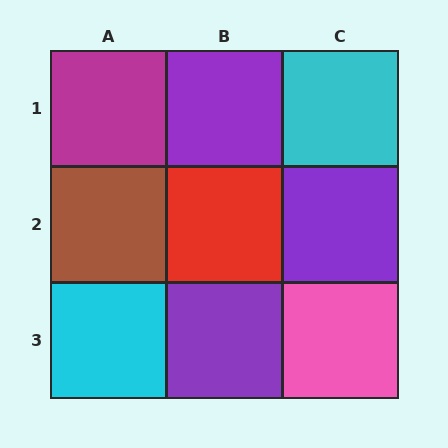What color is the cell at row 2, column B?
Red.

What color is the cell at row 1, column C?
Cyan.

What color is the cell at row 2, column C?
Purple.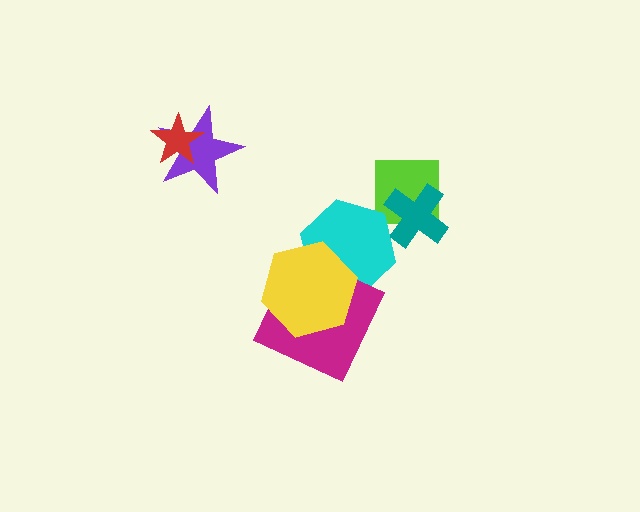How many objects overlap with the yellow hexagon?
2 objects overlap with the yellow hexagon.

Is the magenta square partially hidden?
Yes, it is partially covered by another shape.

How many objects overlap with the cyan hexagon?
2 objects overlap with the cyan hexagon.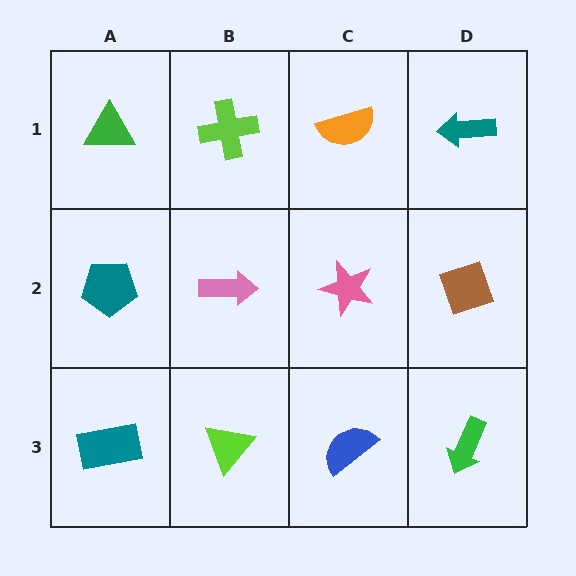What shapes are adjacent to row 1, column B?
A pink arrow (row 2, column B), a green triangle (row 1, column A), an orange semicircle (row 1, column C).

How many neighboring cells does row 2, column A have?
3.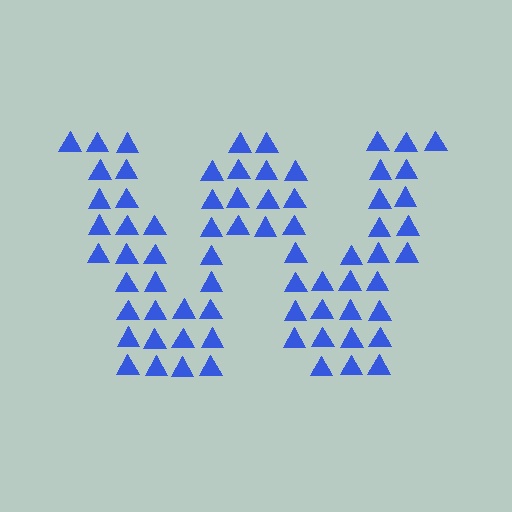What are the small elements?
The small elements are triangles.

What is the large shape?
The large shape is the letter W.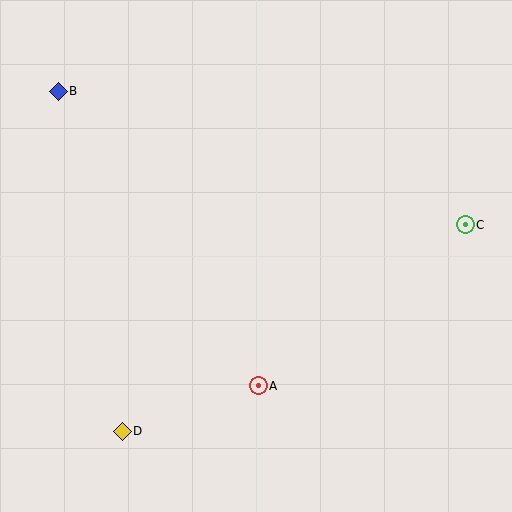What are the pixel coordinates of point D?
Point D is at (122, 431).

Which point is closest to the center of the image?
Point A at (258, 386) is closest to the center.